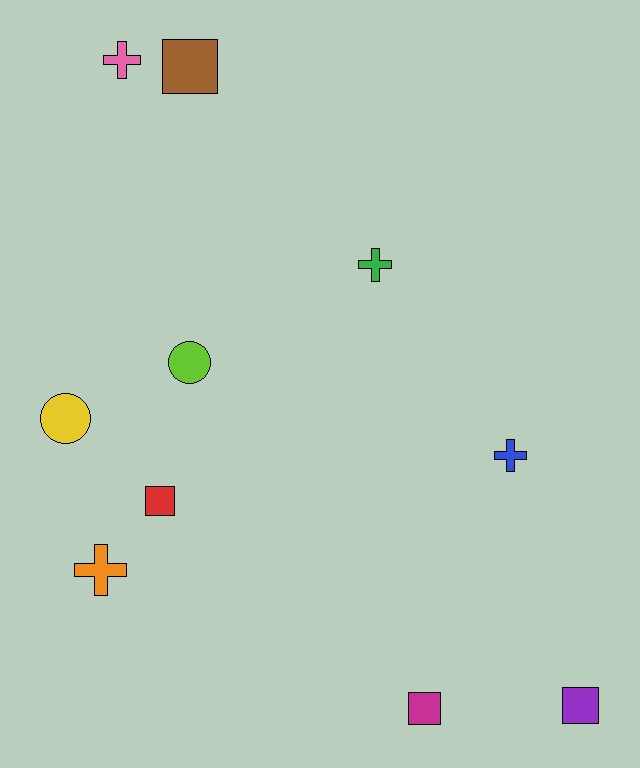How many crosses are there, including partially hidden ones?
There are 4 crosses.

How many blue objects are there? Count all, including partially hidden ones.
There is 1 blue object.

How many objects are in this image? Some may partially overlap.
There are 10 objects.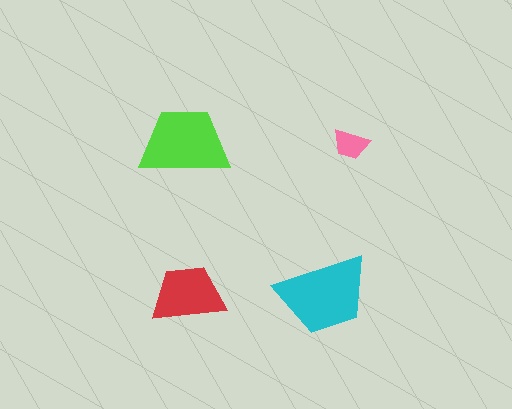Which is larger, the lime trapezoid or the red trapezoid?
The lime one.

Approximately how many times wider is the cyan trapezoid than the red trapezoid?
About 1.5 times wider.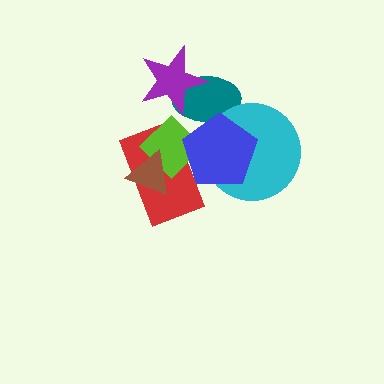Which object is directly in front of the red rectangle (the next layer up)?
The lime diamond is directly in front of the red rectangle.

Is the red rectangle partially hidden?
Yes, it is partially covered by another shape.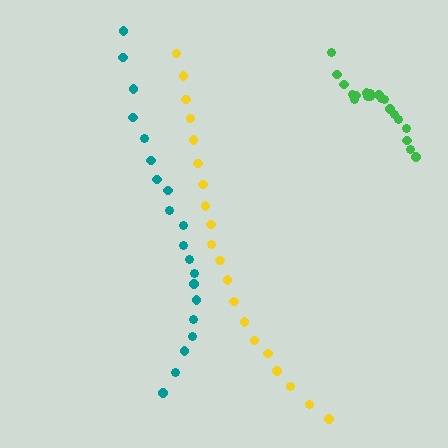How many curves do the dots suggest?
There are 3 distinct paths.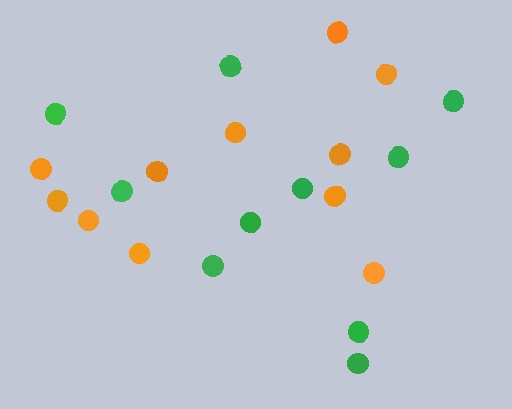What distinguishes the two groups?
There are 2 groups: one group of green circles (10) and one group of orange circles (11).